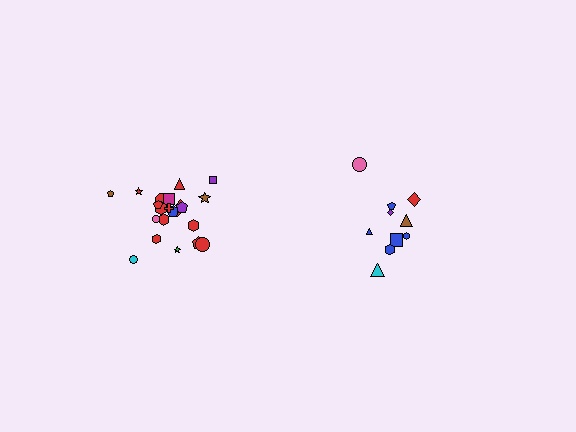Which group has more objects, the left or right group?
The left group.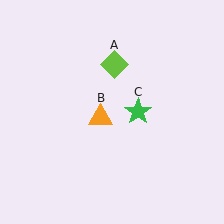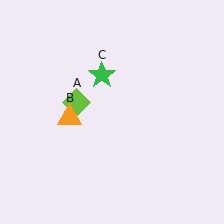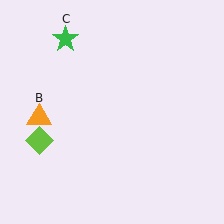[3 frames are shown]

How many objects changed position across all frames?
3 objects changed position: lime diamond (object A), orange triangle (object B), green star (object C).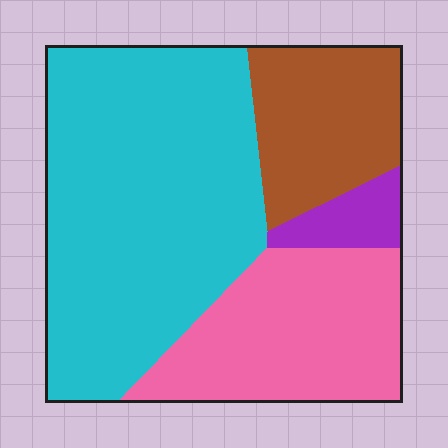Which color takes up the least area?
Purple, at roughly 5%.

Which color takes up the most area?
Cyan, at roughly 50%.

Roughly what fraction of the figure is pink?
Pink takes up between a quarter and a half of the figure.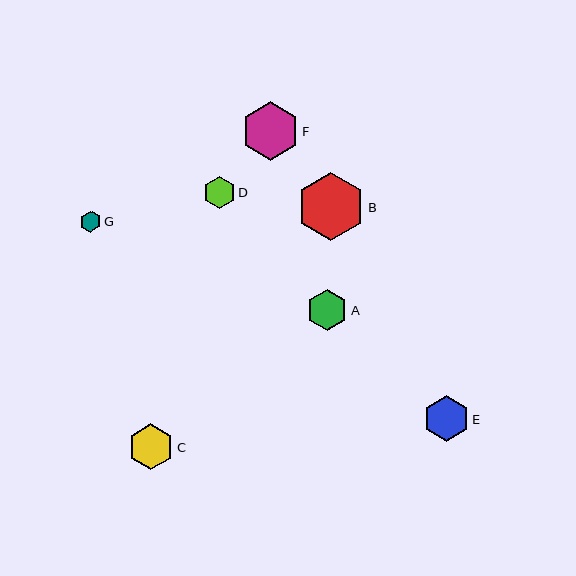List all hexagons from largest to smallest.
From largest to smallest: B, F, C, E, A, D, G.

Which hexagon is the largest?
Hexagon B is the largest with a size of approximately 68 pixels.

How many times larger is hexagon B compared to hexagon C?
Hexagon B is approximately 1.5 times the size of hexagon C.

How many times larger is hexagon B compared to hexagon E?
Hexagon B is approximately 1.5 times the size of hexagon E.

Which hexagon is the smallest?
Hexagon G is the smallest with a size of approximately 21 pixels.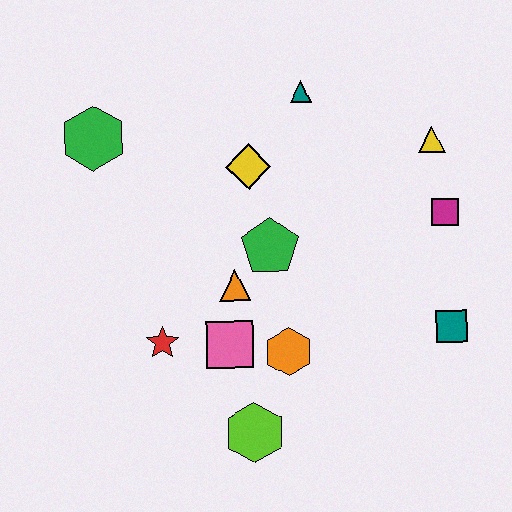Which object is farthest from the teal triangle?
The lime hexagon is farthest from the teal triangle.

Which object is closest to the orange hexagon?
The pink square is closest to the orange hexagon.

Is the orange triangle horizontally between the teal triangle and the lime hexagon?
No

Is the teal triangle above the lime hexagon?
Yes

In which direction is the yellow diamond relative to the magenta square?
The yellow diamond is to the left of the magenta square.